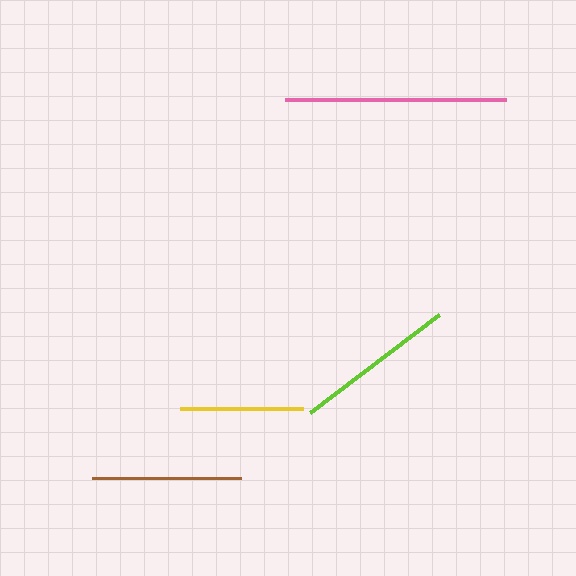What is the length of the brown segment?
The brown segment is approximately 149 pixels long.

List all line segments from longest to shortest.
From longest to shortest: pink, lime, brown, yellow.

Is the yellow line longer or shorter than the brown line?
The brown line is longer than the yellow line.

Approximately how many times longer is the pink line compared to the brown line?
The pink line is approximately 1.5 times the length of the brown line.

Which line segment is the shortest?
The yellow line is the shortest at approximately 123 pixels.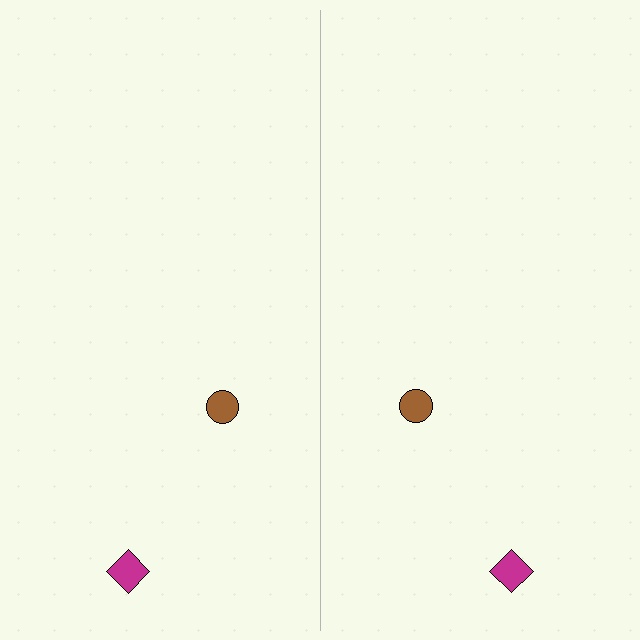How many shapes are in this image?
There are 4 shapes in this image.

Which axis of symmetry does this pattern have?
The pattern has a vertical axis of symmetry running through the center of the image.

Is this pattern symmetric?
Yes, this pattern has bilateral (reflection) symmetry.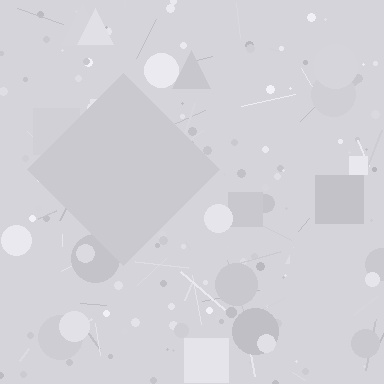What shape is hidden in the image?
A diamond is hidden in the image.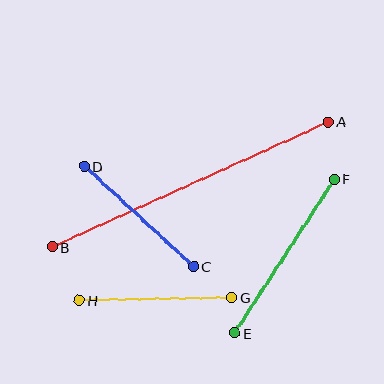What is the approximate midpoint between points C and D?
The midpoint is at approximately (139, 216) pixels.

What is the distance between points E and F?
The distance is approximately 183 pixels.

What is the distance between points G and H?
The distance is approximately 152 pixels.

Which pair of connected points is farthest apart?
Points A and B are farthest apart.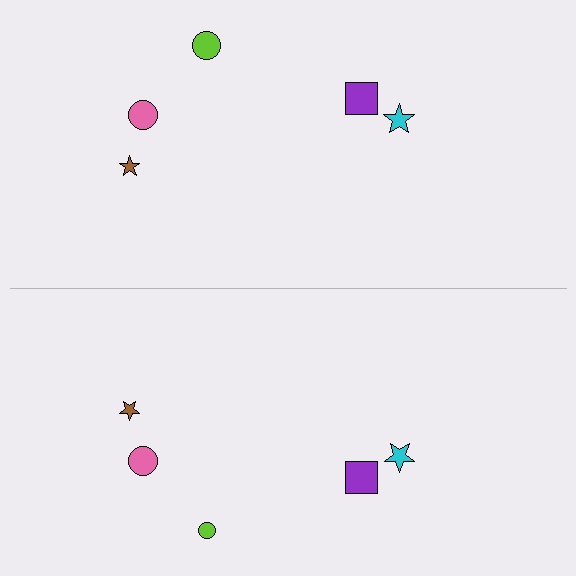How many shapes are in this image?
There are 10 shapes in this image.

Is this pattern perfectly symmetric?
No, the pattern is not perfectly symmetric. The lime circle on the bottom side has a different size than its mirror counterpart.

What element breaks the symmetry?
The lime circle on the bottom side has a different size than its mirror counterpart.